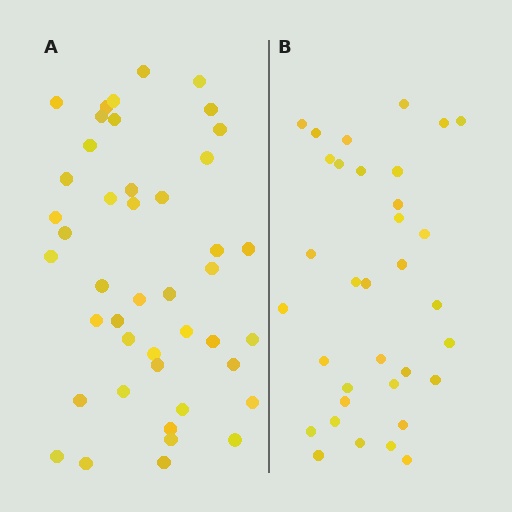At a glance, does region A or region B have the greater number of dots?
Region A (the left region) has more dots.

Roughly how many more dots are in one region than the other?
Region A has roughly 10 or so more dots than region B.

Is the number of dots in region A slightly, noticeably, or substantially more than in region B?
Region A has noticeably more, but not dramatically so. The ratio is roughly 1.3 to 1.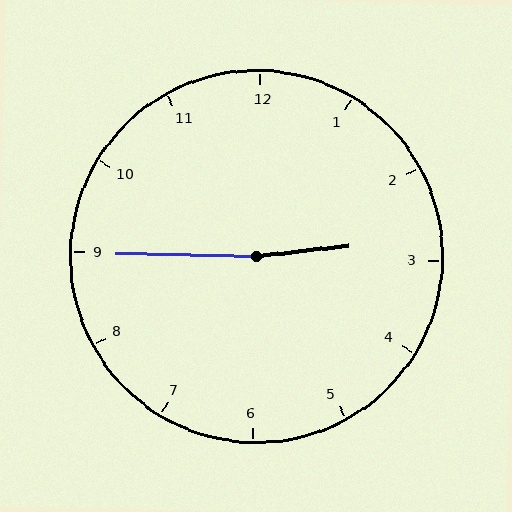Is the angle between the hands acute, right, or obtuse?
It is obtuse.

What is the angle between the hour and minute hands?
Approximately 172 degrees.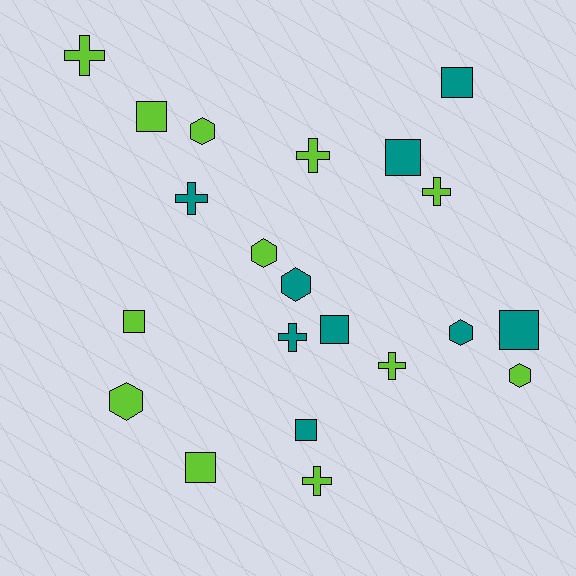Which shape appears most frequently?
Square, with 8 objects.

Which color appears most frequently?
Lime, with 12 objects.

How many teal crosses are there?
There are 2 teal crosses.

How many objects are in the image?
There are 21 objects.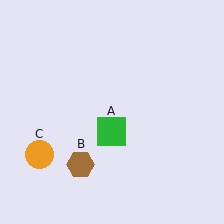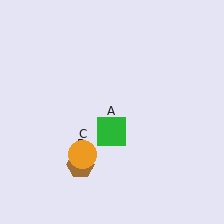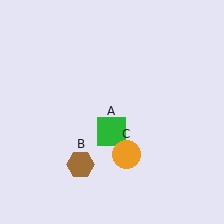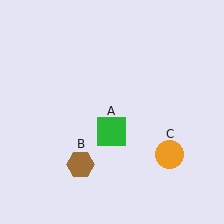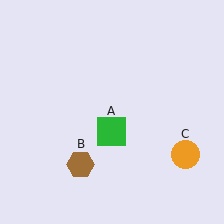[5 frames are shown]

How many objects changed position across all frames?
1 object changed position: orange circle (object C).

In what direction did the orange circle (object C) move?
The orange circle (object C) moved right.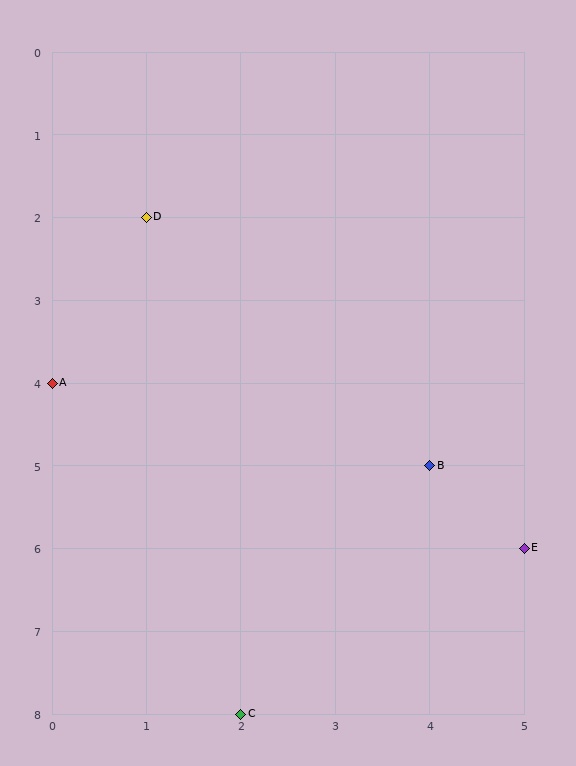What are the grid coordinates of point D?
Point D is at grid coordinates (1, 2).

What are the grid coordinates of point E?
Point E is at grid coordinates (5, 6).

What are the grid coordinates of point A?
Point A is at grid coordinates (0, 4).